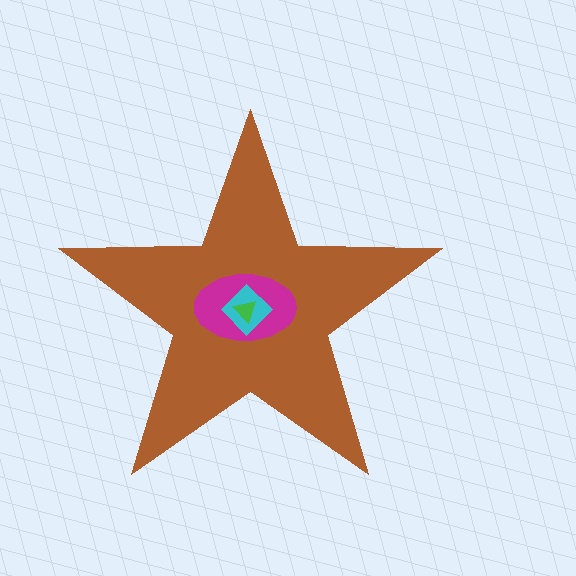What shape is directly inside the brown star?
The magenta ellipse.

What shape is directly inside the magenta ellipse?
The cyan diamond.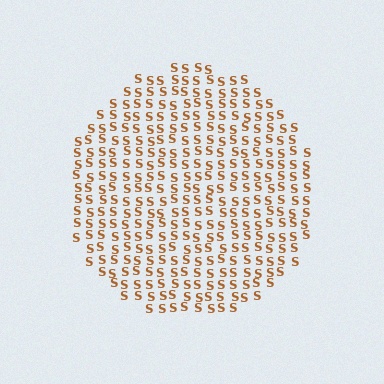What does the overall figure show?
The overall figure shows a circle.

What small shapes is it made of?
It is made of small letter S's.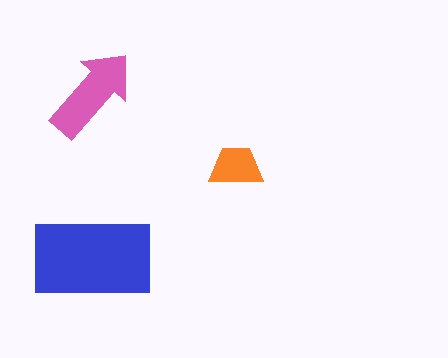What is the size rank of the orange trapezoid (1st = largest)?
3rd.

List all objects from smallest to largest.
The orange trapezoid, the pink arrow, the blue rectangle.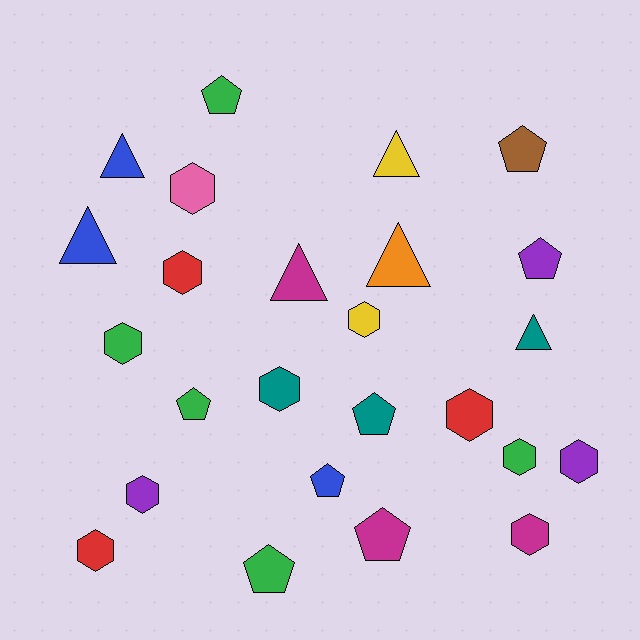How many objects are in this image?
There are 25 objects.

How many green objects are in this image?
There are 5 green objects.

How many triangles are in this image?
There are 6 triangles.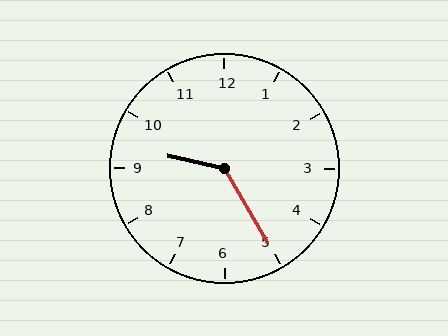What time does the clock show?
9:25.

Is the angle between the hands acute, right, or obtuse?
It is obtuse.